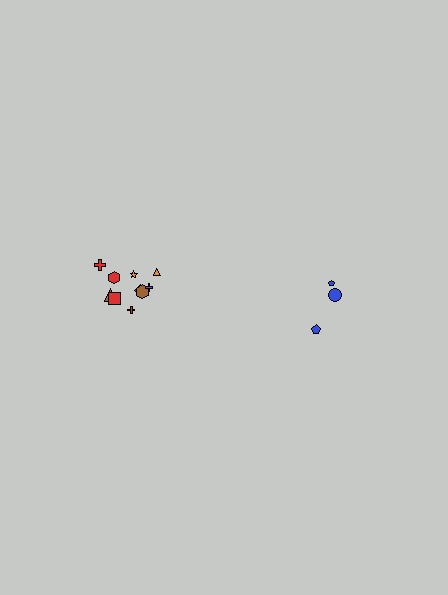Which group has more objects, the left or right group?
The left group.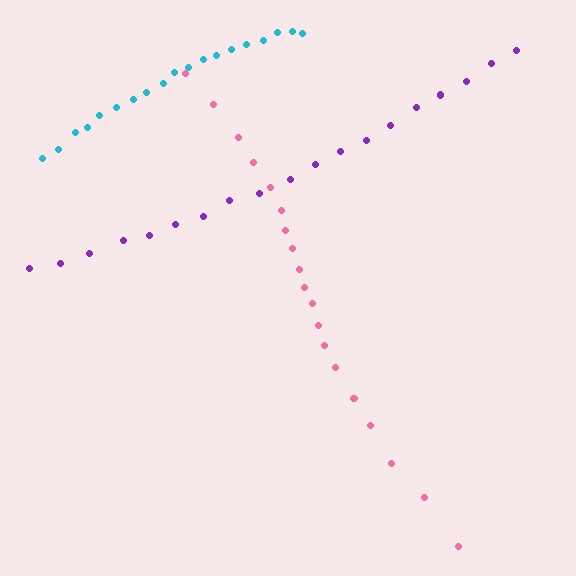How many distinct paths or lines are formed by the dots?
There are 3 distinct paths.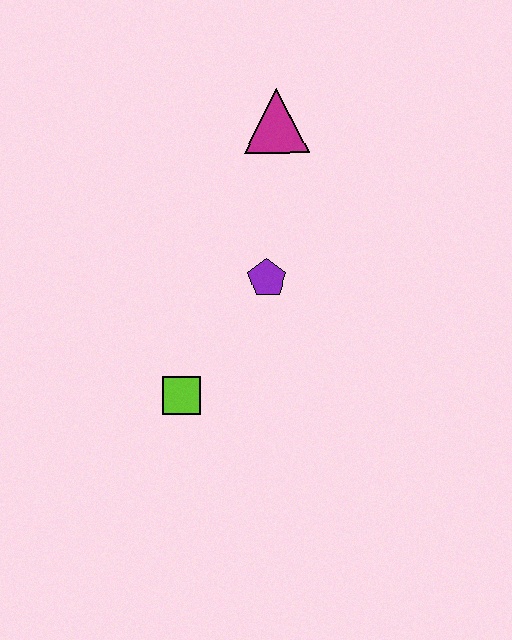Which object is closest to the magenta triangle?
The purple pentagon is closest to the magenta triangle.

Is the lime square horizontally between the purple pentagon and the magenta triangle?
No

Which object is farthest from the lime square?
The magenta triangle is farthest from the lime square.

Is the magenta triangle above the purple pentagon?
Yes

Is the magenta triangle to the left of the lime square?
No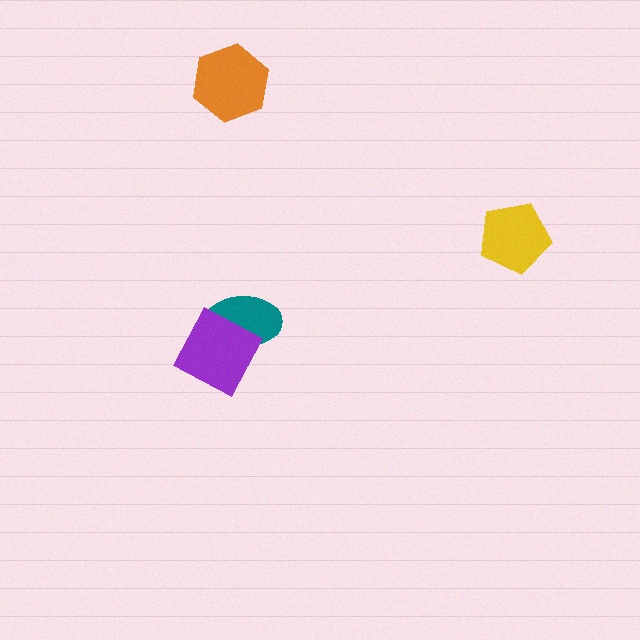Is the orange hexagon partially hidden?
No, no other shape covers it.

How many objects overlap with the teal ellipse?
1 object overlaps with the teal ellipse.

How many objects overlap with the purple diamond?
1 object overlaps with the purple diamond.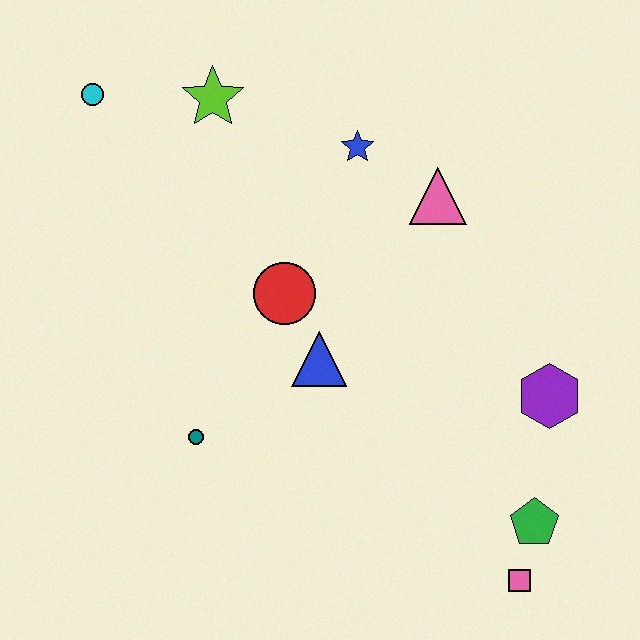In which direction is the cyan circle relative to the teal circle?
The cyan circle is above the teal circle.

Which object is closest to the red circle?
The blue triangle is closest to the red circle.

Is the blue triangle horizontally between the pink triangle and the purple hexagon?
No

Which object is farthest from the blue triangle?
The cyan circle is farthest from the blue triangle.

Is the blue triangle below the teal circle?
No